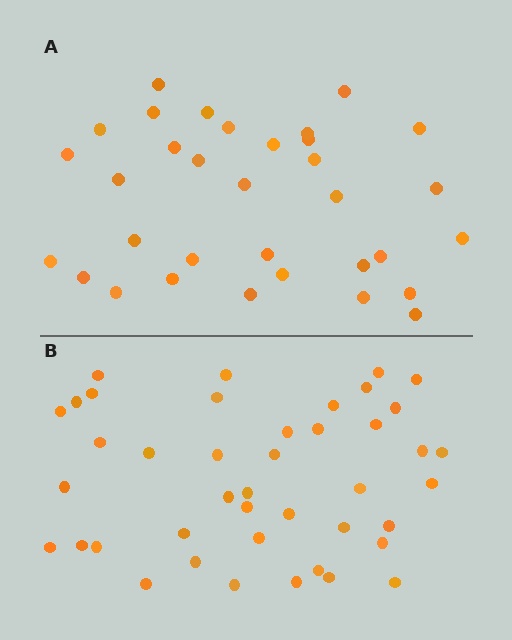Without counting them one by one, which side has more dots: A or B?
Region B (the bottom region) has more dots.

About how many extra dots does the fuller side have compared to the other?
Region B has roughly 8 or so more dots than region A.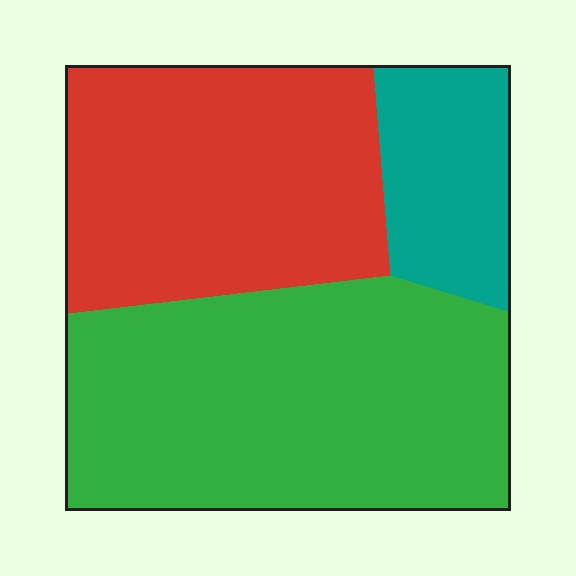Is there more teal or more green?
Green.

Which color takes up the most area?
Green, at roughly 50%.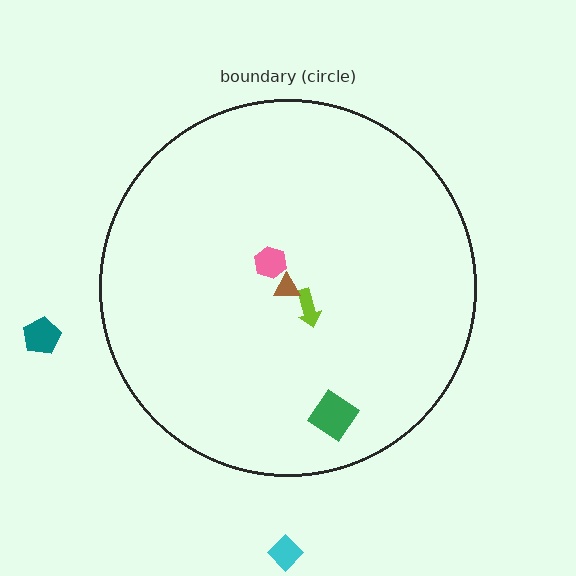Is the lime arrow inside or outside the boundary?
Inside.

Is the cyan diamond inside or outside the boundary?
Outside.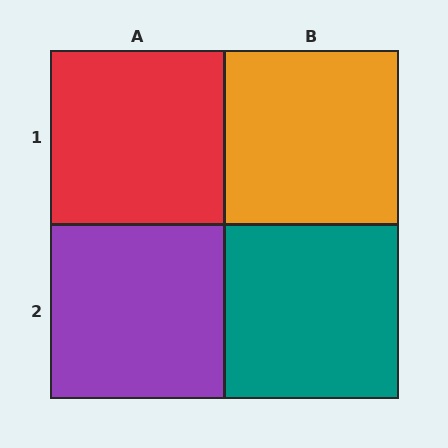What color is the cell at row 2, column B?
Teal.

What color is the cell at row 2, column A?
Purple.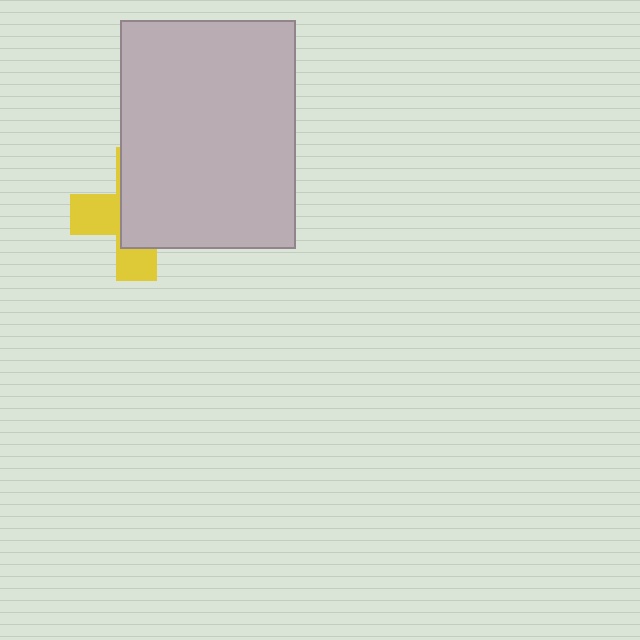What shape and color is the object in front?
The object in front is a light gray rectangle.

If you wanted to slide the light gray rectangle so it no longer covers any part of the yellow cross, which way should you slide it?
Slide it right — that is the most direct way to separate the two shapes.